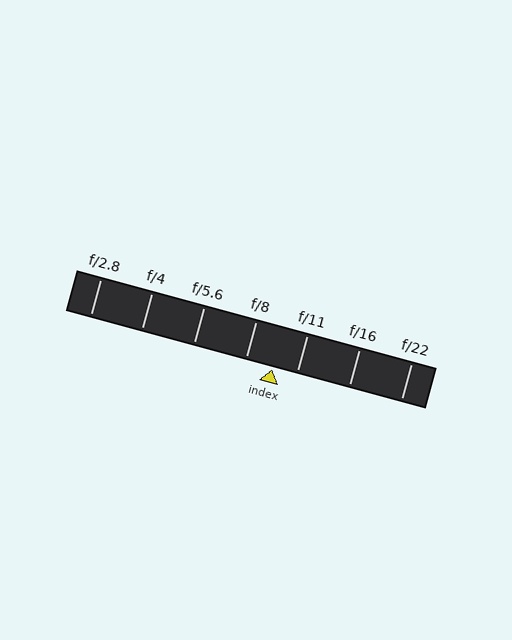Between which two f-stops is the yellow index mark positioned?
The index mark is between f/8 and f/11.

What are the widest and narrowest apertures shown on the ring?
The widest aperture shown is f/2.8 and the narrowest is f/22.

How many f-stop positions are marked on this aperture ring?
There are 7 f-stop positions marked.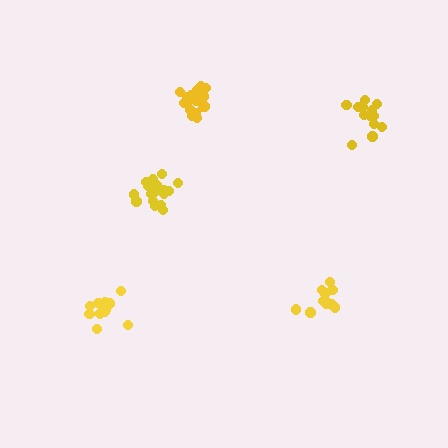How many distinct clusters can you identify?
There are 5 distinct clusters.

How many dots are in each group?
Group 1: 18 dots, Group 2: 12 dots, Group 3: 13 dots, Group 4: 14 dots, Group 5: 17 dots (74 total).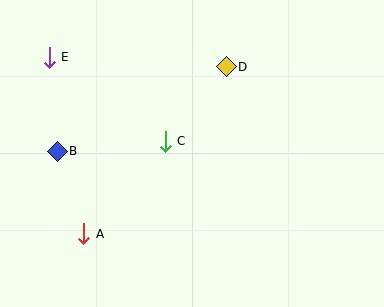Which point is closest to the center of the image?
Point C at (165, 141) is closest to the center.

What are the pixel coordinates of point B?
Point B is at (57, 151).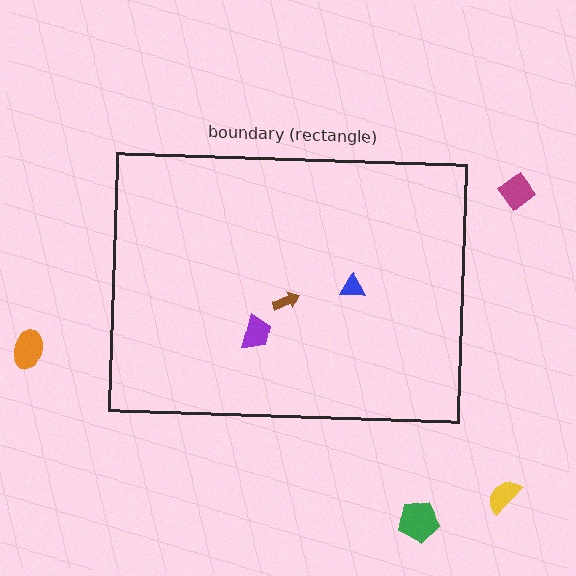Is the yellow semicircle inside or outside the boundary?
Outside.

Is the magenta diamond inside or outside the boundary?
Outside.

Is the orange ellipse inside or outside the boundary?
Outside.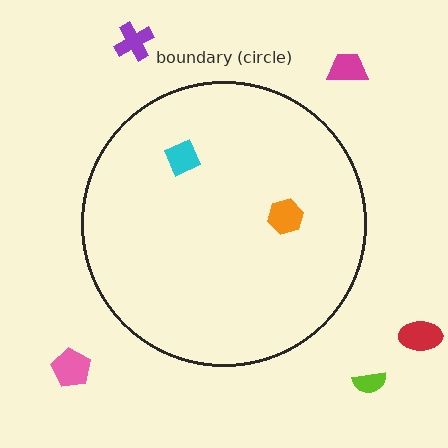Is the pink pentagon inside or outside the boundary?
Outside.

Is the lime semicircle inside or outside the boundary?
Outside.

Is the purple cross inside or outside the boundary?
Outside.